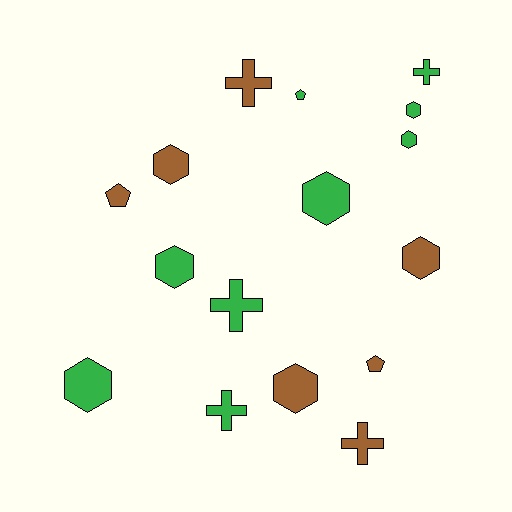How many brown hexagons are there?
There are 3 brown hexagons.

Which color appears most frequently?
Green, with 9 objects.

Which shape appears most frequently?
Hexagon, with 8 objects.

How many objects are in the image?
There are 16 objects.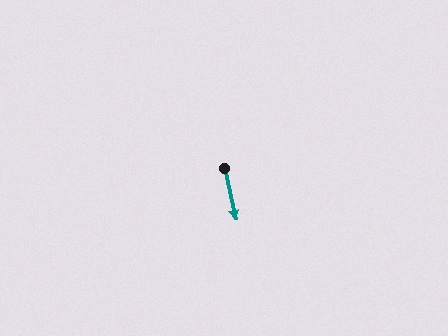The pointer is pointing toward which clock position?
Roughly 6 o'clock.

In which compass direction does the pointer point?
South.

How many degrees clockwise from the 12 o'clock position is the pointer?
Approximately 168 degrees.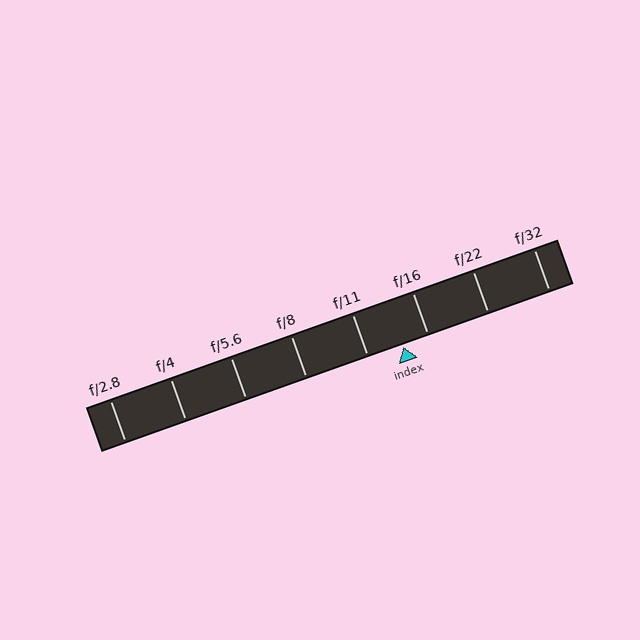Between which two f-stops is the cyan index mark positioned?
The index mark is between f/11 and f/16.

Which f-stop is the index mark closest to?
The index mark is closest to f/16.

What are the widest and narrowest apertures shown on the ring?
The widest aperture shown is f/2.8 and the narrowest is f/32.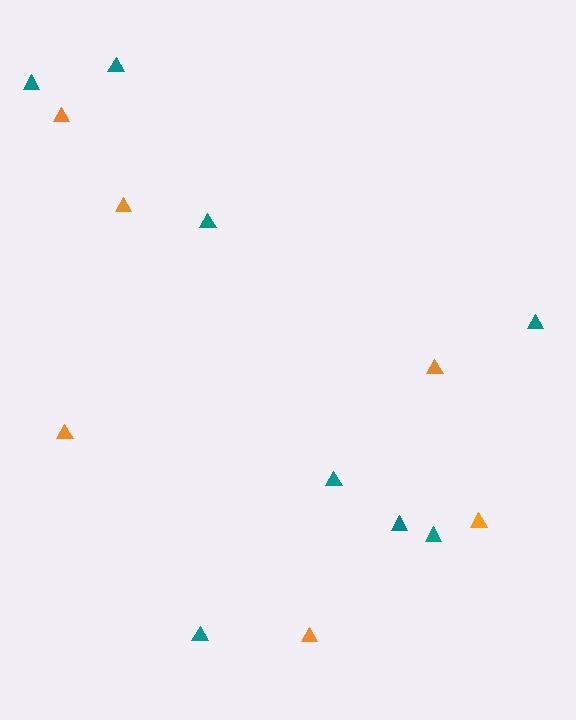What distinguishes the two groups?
There are 2 groups: one group of orange triangles (6) and one group of teal triangles (8).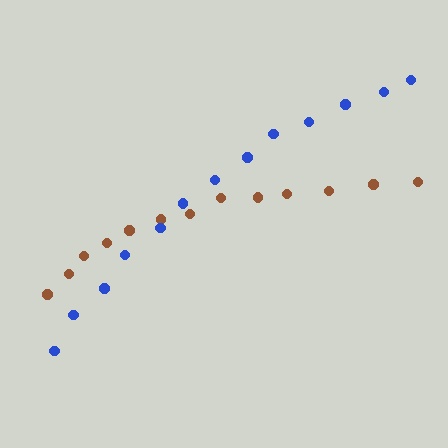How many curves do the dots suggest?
There are 2 distinct paths.